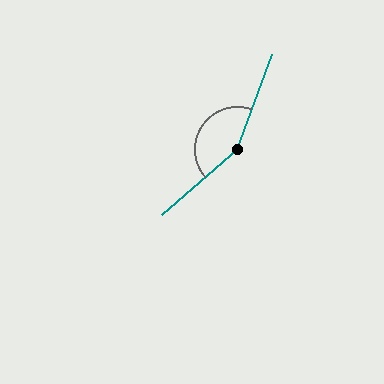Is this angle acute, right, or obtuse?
It is obtuse.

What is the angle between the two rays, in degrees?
Approximately 151 degrees.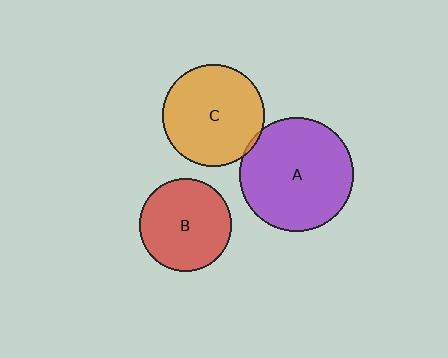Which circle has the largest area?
Circle A (purple).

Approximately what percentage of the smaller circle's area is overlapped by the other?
Approximately 5%.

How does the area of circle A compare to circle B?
Approximately 1.5 times.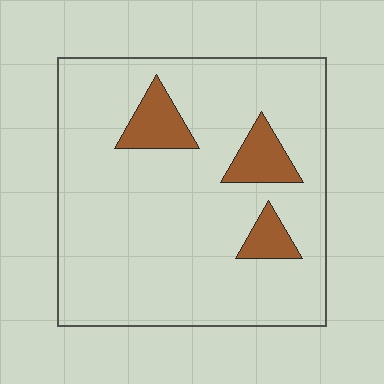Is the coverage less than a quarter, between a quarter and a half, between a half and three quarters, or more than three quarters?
Less than a quarter.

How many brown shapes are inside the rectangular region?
3.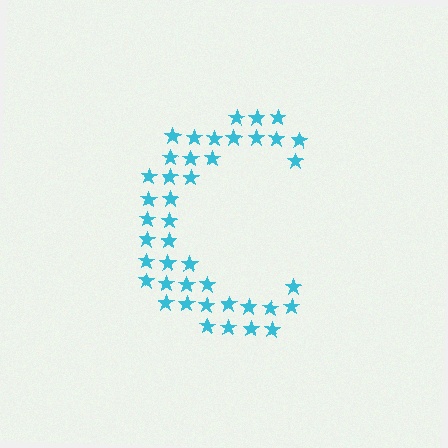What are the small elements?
The small elements are stars.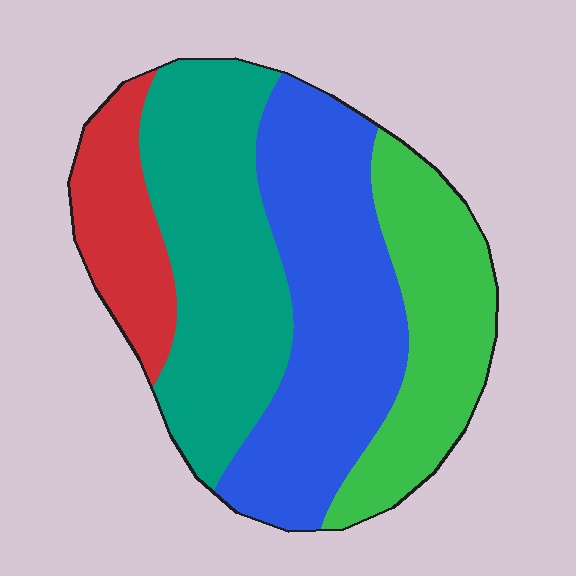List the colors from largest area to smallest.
From largest to smallest: blue, teal, green, red.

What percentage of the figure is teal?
Teal covers around 30% of the figure.